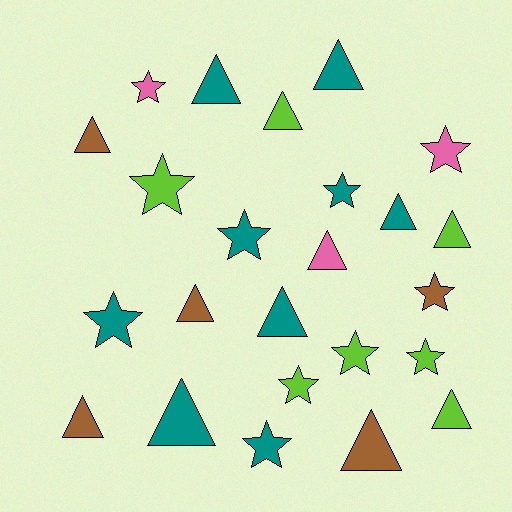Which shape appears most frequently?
Triangle, with 13 objects.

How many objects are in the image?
There are 24 objects.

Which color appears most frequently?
Teal, with 9 objects.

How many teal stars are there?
There are 4 teal stars.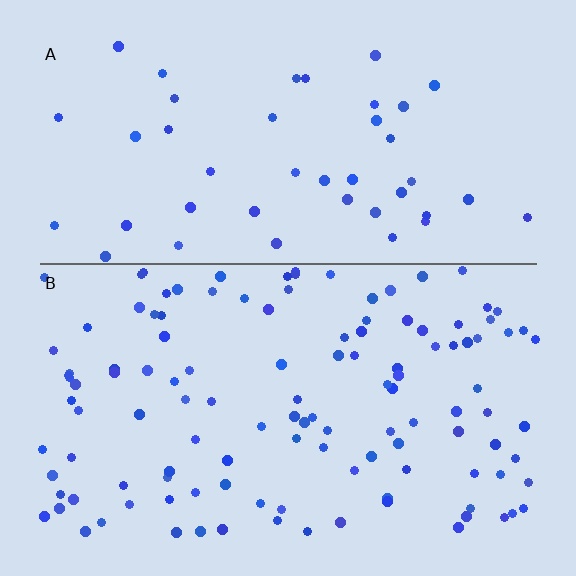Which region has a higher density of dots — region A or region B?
B (the bottom).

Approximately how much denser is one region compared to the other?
Approximately 2.8× — region B over region A.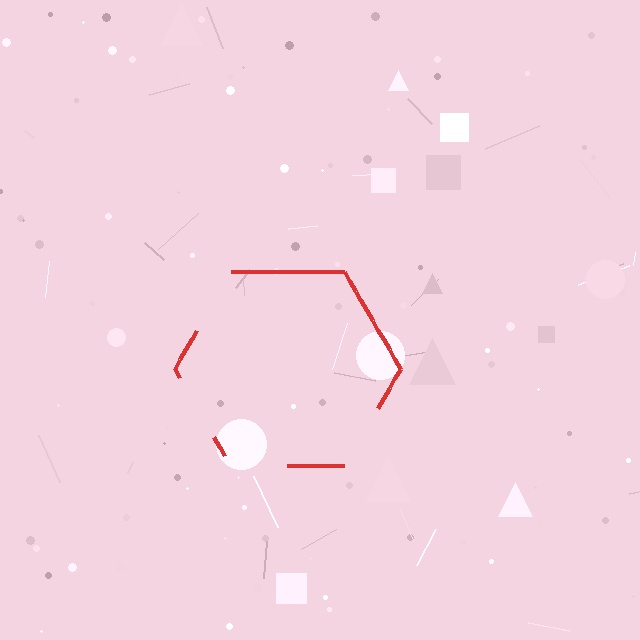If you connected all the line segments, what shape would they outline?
They would outline a hexagon.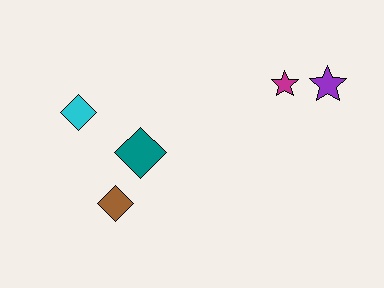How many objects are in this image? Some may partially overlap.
There are 5 objects.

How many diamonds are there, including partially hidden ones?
There are 3 diamonds.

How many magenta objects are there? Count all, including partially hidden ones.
There is 1 magenta object.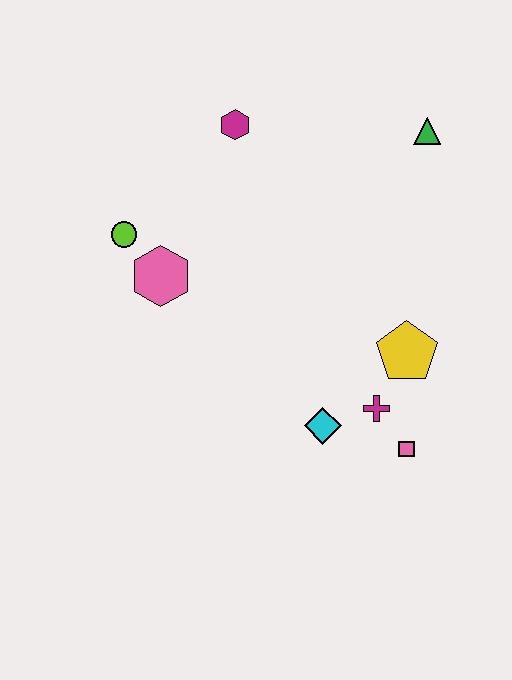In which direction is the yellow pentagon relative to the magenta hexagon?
The yellow pentagon is below the magenta hexagon.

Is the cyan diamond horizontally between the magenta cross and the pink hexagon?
Yes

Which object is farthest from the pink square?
The magenta hexagon is farthest from the pink square.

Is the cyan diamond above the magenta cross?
No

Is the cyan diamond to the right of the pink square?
No